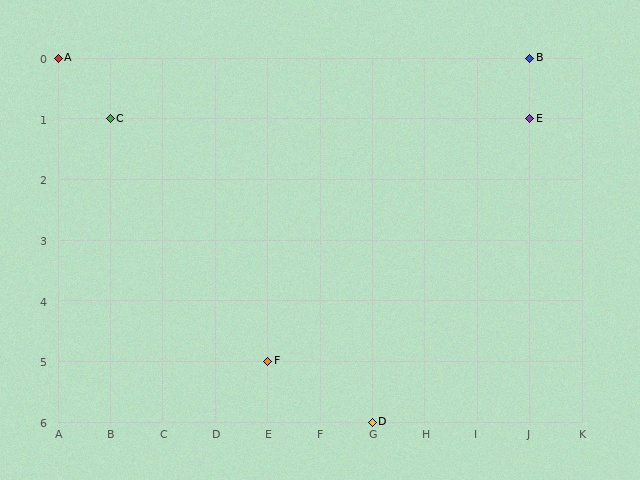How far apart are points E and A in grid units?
Points E and A are 9 columns and 1 row apart (about 9.1 grid units diagonally).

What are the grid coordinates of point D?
Point D is at grid coordinates (G, 6).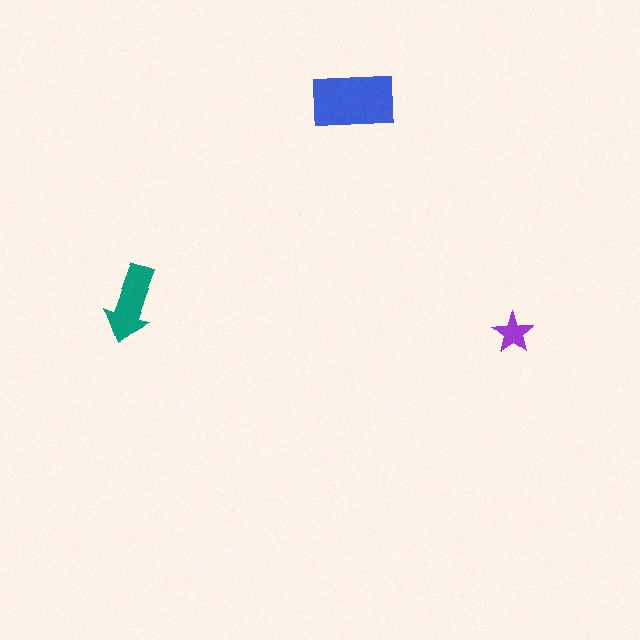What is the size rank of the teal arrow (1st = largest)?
2nd.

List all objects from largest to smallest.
The blue rectangle, the teal arrow, the purple star.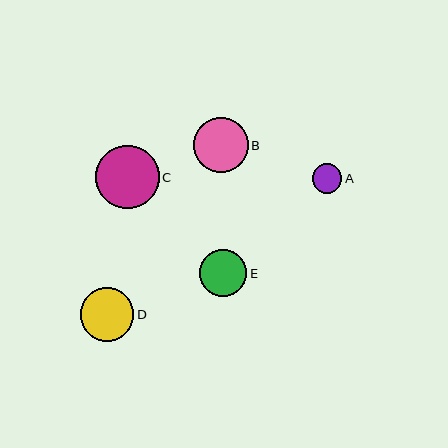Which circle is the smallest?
Circle A is the smallest with a size of approximately 29 pixels.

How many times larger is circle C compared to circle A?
Circle C is approximately 2.2 times the size of circle A.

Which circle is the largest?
Circle C is the largest with a size of approximately 64 pixels.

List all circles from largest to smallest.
From largest to smallest: C, B, D, E, A.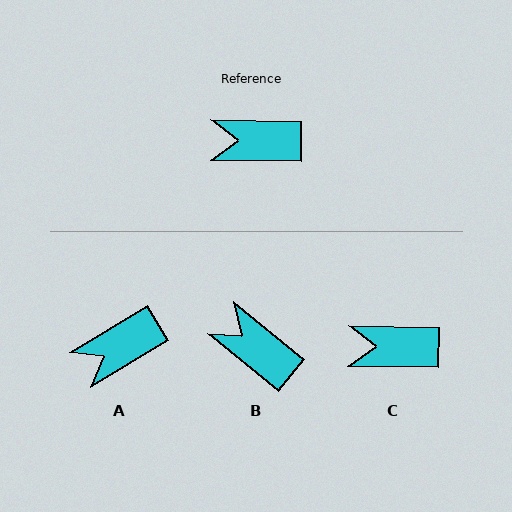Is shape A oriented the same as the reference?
No, it is off by about 32 degrees.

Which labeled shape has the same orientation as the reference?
C.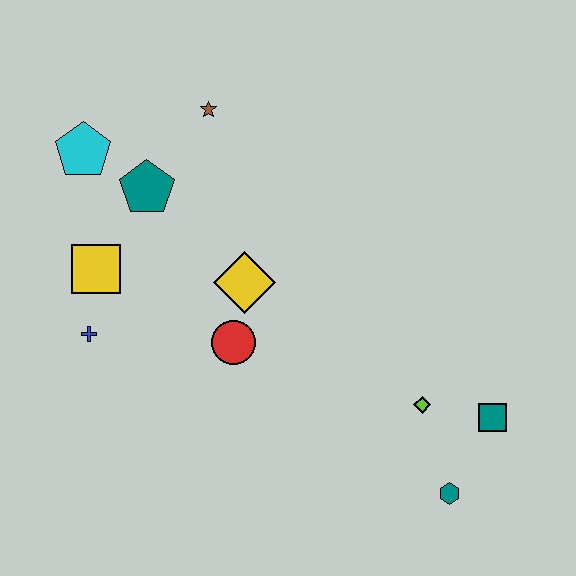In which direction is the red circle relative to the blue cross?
The red circle is to the right of the blue cross.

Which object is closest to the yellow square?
The blue cross is closest to the yellow square.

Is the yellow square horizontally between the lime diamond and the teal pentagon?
No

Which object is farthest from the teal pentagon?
The teal hexagon is farthest from the teal pentagon.